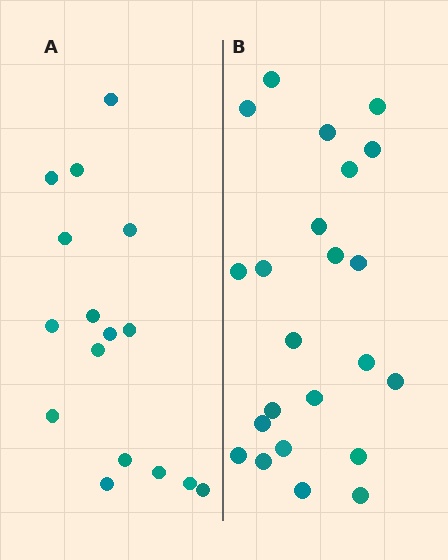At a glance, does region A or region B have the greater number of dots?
Region B (the right region) has more dots.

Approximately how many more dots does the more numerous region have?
Region B has roughly 8 or so more dots than region A.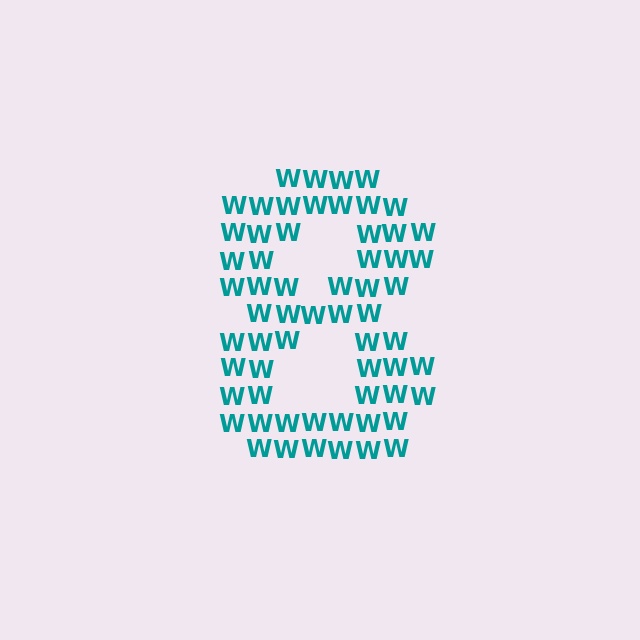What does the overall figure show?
The overall figure shows the digit 8.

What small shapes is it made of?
It is made of small letter W's.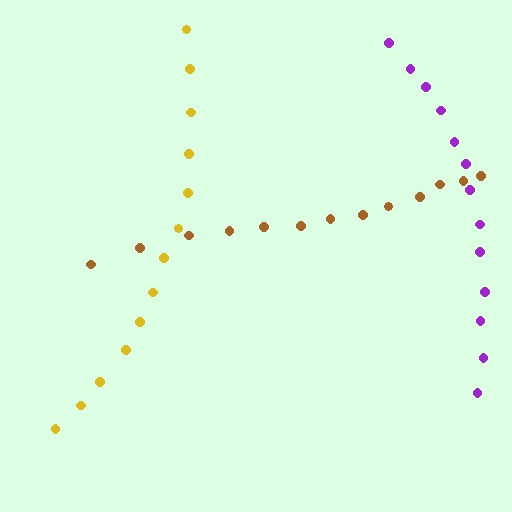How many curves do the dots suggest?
There are 3 distinct paths.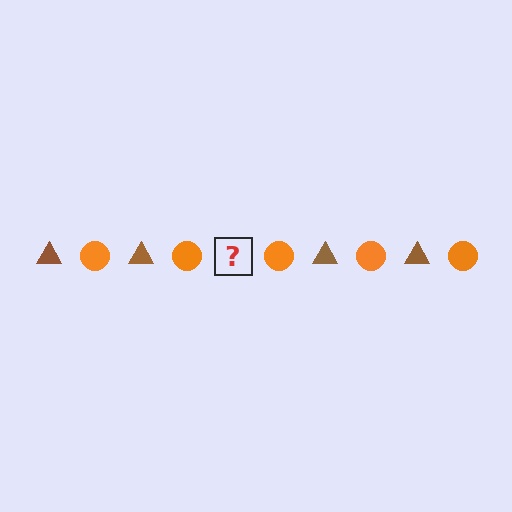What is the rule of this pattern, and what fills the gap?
The rule is that the pattern alternates between brown triangle and orange circle. The gap should be filled with a brown triangle.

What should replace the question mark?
The question mark should be replaced with a brown triangle.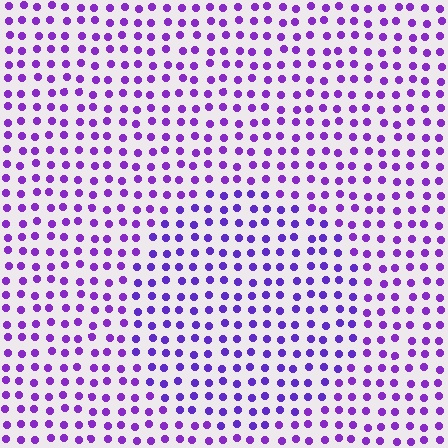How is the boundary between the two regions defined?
The boundary is defined purely by a slight shift in hue (about 16 degrees). Spacing, size, and orientation are identical on both sides.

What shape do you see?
I see a circle.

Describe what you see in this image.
The image is filled with small purple elements in a uniform arrangement. A circle-shaped region is visible where the elements are tinted to a slightly different hue, forming a subtle color boundary.